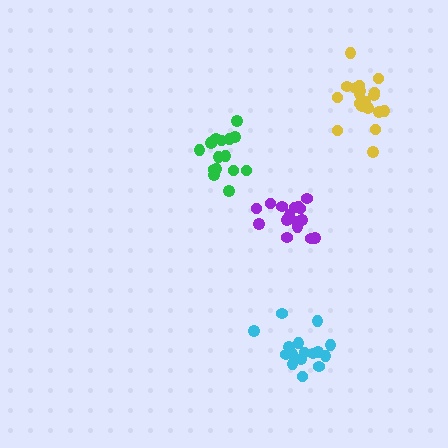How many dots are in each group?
Group 1: 16 dots, Group 2: 16 dots, Group 3: 16 dots, Group 4: 19 dots (67 total).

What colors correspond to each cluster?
The clusters are colored: cyan, green, purple, yellow.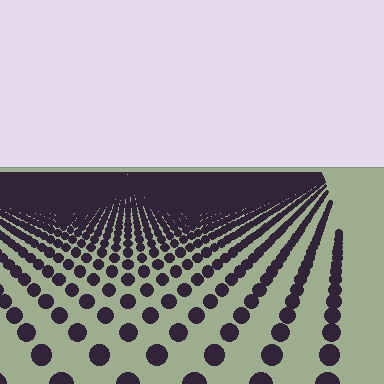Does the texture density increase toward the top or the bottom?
Density increases toward the top.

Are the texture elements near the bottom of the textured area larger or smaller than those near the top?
Larger. Near the bottom, elements are closer to the viewer and appear at a bigger on-screen size.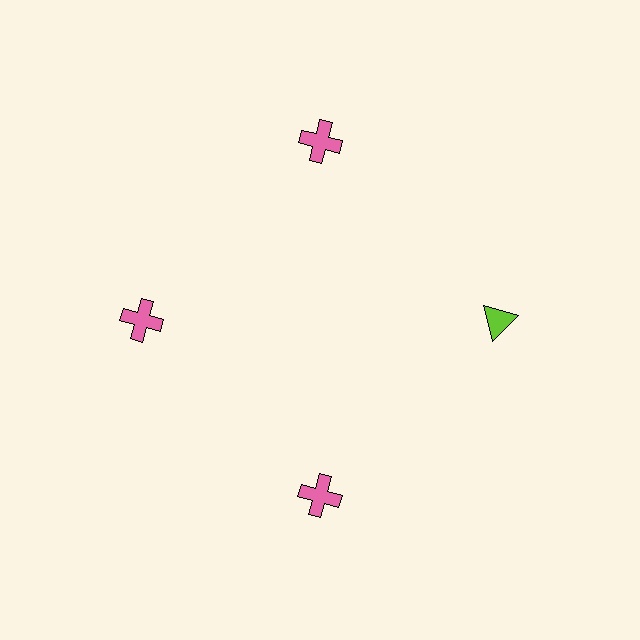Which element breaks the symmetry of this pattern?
The lime triangle at roughly the 3 o'clock position breaks the symmetry. All other shapes are pink crosses.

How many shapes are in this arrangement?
There are 4 shapes arranged in a ring pattern.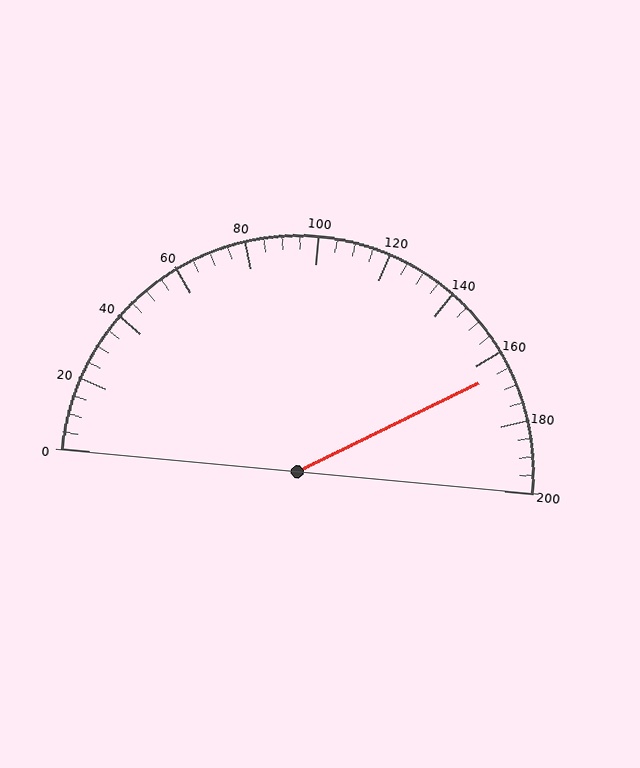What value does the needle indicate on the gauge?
The needle indicates approximately 165.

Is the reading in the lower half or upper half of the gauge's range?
The reading is in the upper half of the range (0 to 200).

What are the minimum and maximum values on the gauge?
The gauge ranges from 0 to 200.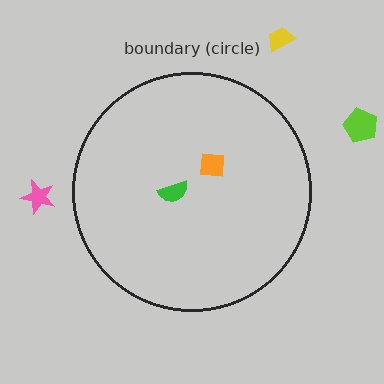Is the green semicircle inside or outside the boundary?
Inside.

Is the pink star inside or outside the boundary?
Outside.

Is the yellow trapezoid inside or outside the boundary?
Outside.